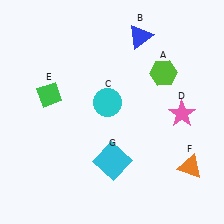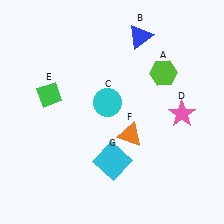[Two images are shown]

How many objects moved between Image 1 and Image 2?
1 object moved between the two images.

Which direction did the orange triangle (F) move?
The orange triangle (F) moved left.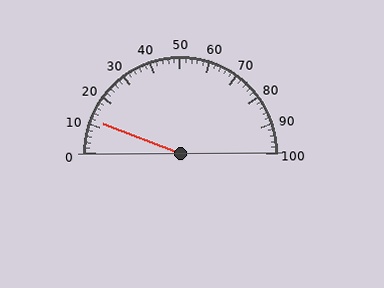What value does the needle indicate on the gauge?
The needle indicates approximately 12.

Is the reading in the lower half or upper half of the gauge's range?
The reading is in the lower half of the range (0 to 100).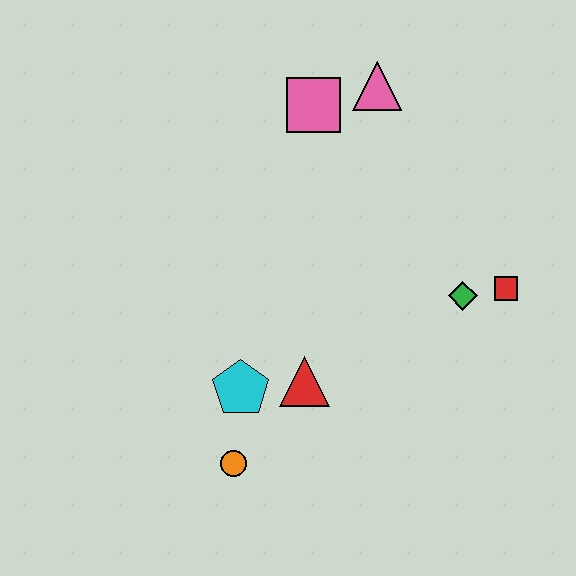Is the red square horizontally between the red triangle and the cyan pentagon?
No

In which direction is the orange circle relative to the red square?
The orange circle is to the left of the red square.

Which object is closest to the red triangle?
The cyan pentagon is closest to the red triangle.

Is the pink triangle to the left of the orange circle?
No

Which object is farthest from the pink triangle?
The orange circle is farthest from the pink triangle.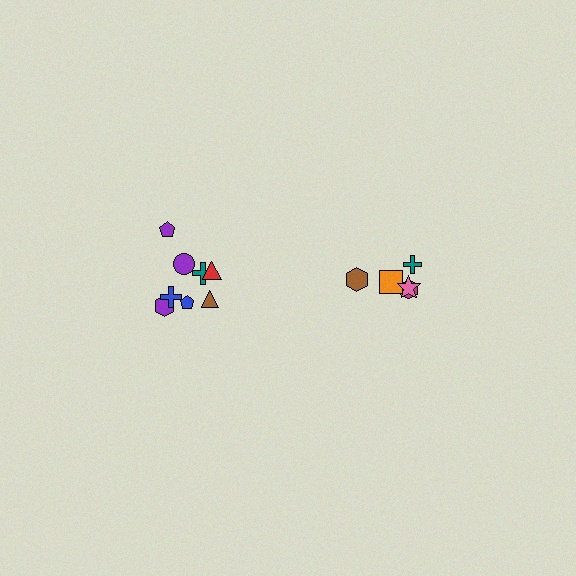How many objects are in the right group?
There are 5 objects.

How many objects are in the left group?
There are 8 objects.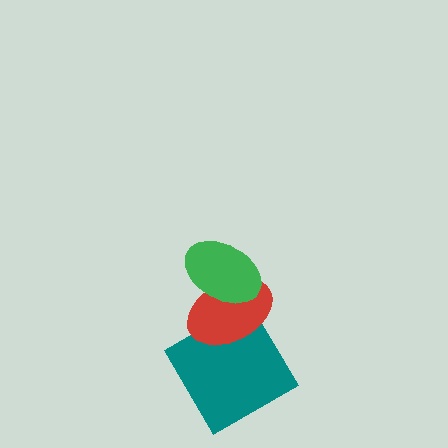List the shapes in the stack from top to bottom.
From top to bottom: the green ellipse, the red ellipse, the teal diamond.